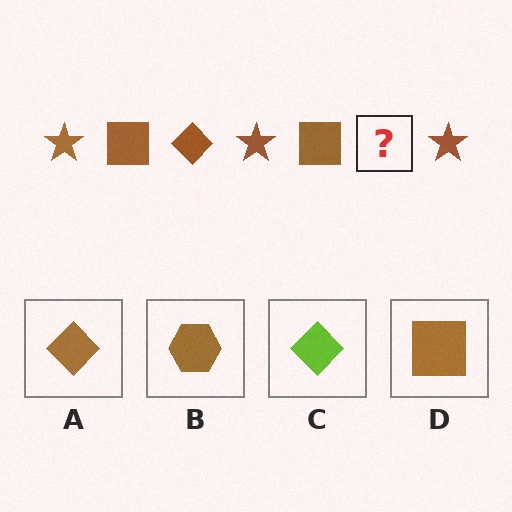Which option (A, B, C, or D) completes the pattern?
A.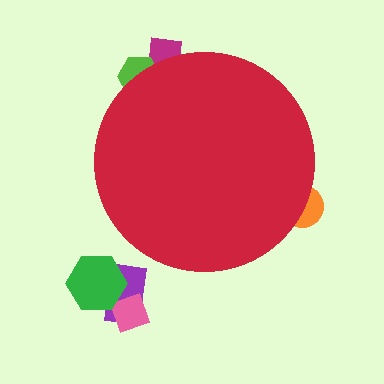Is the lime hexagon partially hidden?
Yes, the lime hexagon is partially hidden behind the red circle.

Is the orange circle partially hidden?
Yes, the orange circle is partially hidden behind the red circle.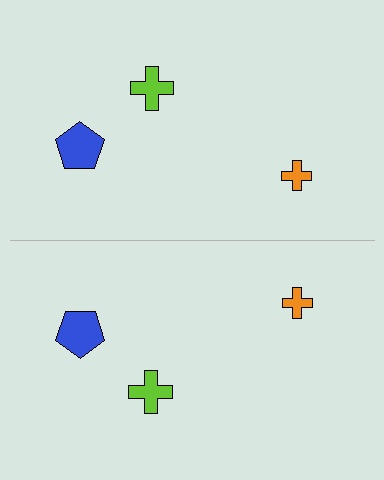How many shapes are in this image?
There are 6 shapes in this image.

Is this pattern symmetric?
Yes, this pattern has bilateral (reflection) symmetry.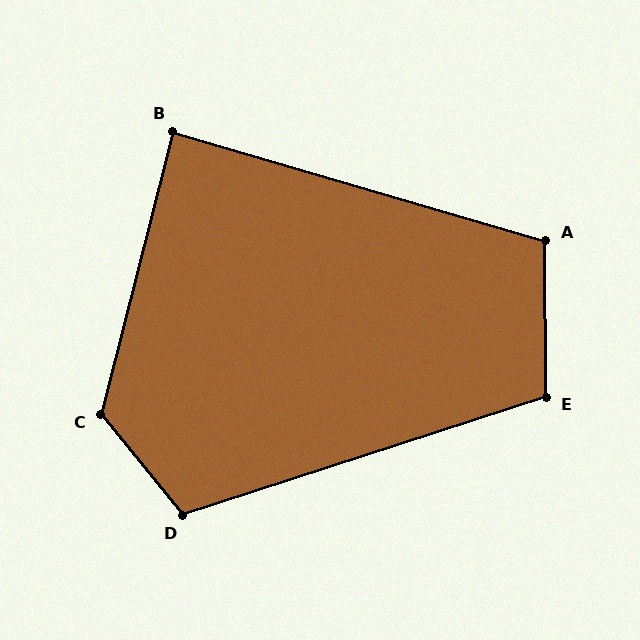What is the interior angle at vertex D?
Approximately 111 degrees (obtuse).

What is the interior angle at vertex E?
Approximately 108 degrees (obtuse).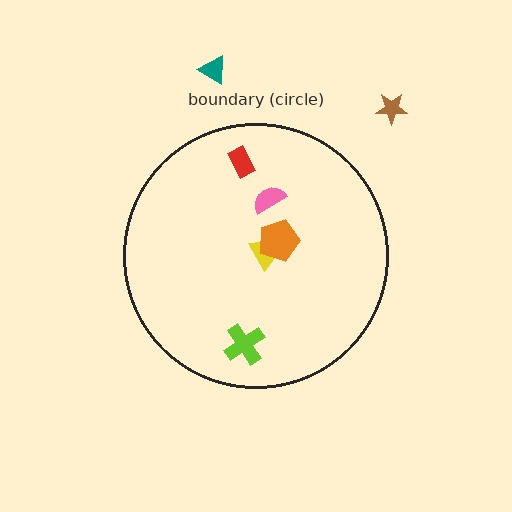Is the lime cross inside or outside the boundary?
Inside.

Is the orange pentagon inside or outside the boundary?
Inside.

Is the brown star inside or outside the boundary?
Outside.